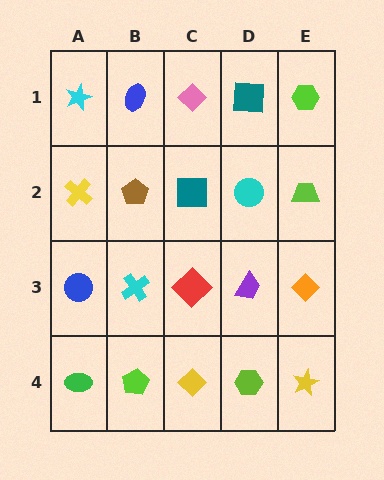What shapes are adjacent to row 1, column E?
A lime trapezoid (row 2, column E), a teal square (row 1, column D).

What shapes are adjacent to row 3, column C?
A teal square (row 2, column C), a yellow diamond (row 4, column C), a cyan cross (row 3, column B), a purple trapezoid (row 3, column D).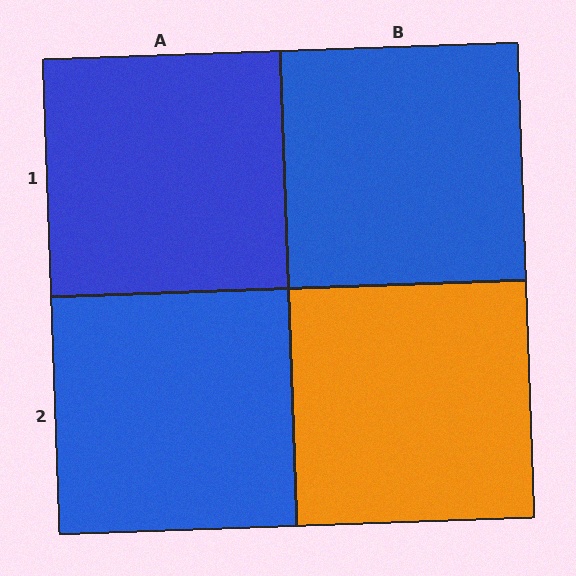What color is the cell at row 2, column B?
Orange.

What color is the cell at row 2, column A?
Blue.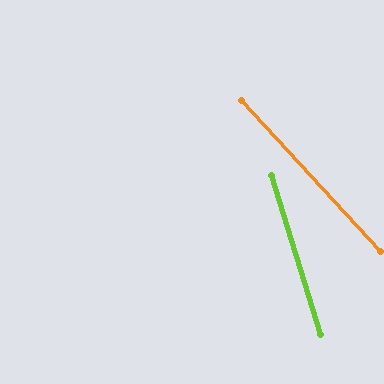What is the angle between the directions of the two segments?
Approximately 26 degrees.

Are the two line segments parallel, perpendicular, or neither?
Neither parallel nor perpendicular — they differ by about 26°.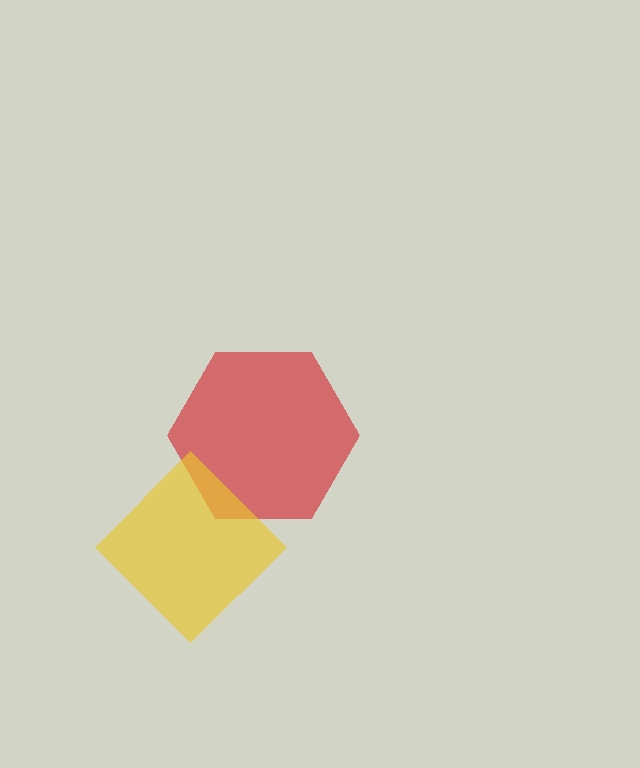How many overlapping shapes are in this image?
There are 2 overlapping shapes in the image.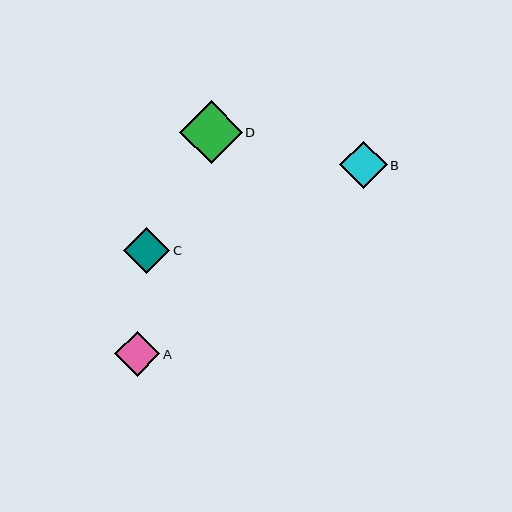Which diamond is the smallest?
Diamond A is the smallest with a size of approximately 45 pixels.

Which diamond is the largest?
Diamond D is the largest with a size of approximately 63 pixels.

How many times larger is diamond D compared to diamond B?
Diamond D is approximately 1.3 times the size of diamond B.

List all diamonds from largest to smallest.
From largest to smallest: D, B, C, A.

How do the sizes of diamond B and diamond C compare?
Diamond B and diamond C are approximately the same size.